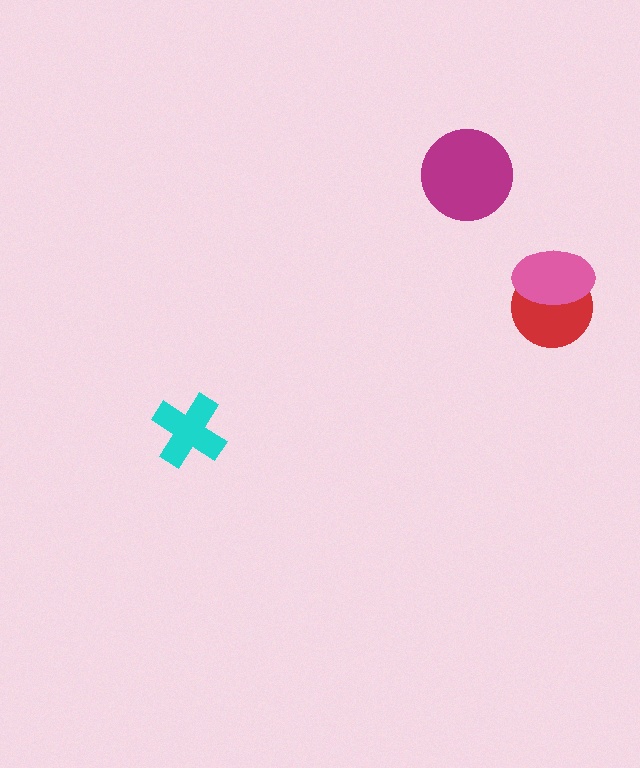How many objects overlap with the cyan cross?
0 objects overlap with the cyan cross.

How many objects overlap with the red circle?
1 object overlaps with the red circle.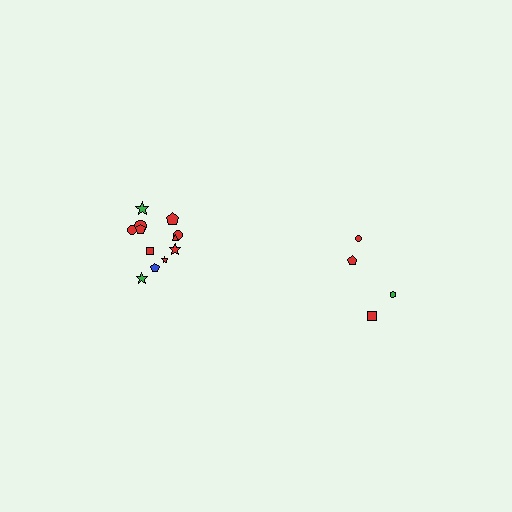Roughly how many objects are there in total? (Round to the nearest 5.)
Roughly 15 objects in total.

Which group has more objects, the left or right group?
The left group.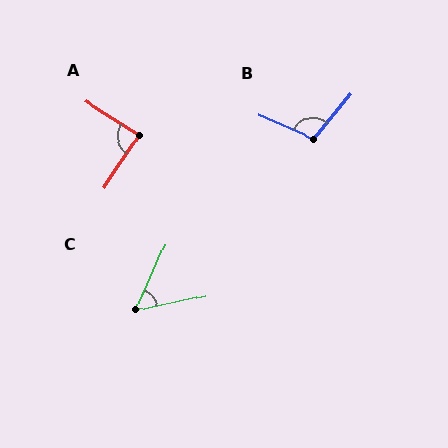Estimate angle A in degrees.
Approximately 89 degrees.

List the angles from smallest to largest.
C (54°), A (89°), B (106°).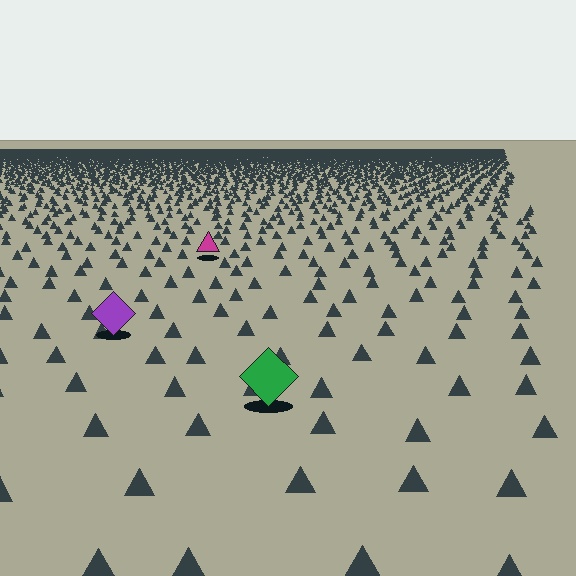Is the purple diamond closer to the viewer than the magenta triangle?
Yes. The purple diamond is closer — you can tell from the texture gradient: the ground texture is coarser near it.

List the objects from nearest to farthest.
From nearest to farthest: the green diamond, the purple diamond, the magenta triangle.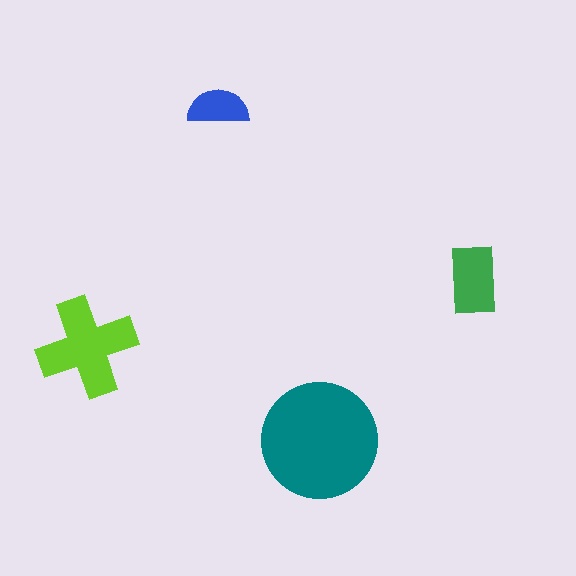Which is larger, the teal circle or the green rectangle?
The teal circle.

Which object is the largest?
The teal circle.